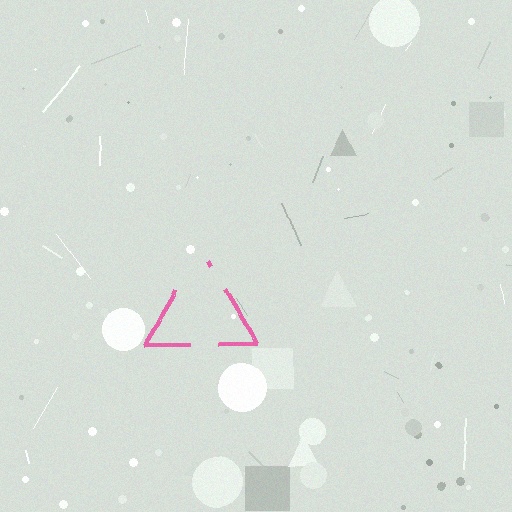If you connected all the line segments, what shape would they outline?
They would outline a triangle.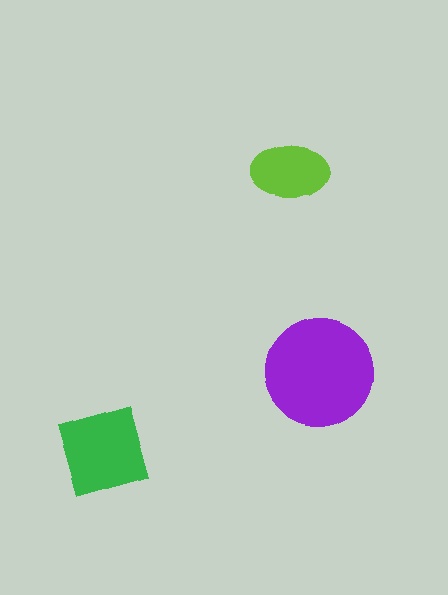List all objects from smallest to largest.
The lime ellipse, the green diamond, the purple circle.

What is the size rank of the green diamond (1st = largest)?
2nd.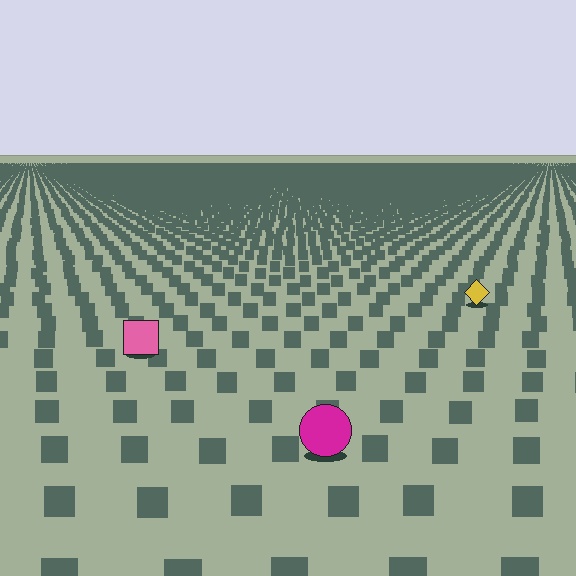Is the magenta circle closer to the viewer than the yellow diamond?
Yes. The magenta circle is closer — you can tell from the texture gradient: the ground texture is coarser near it.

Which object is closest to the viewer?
The magenta circle is closest. The texture marks near it are larger and more spread out.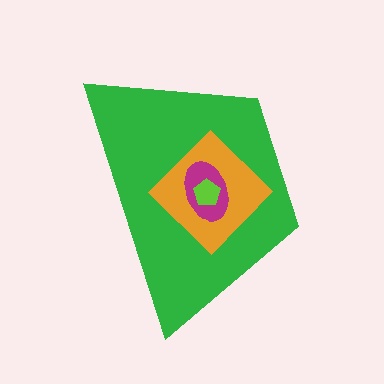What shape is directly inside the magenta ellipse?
The lime pentagon.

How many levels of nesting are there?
4.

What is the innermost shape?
The lime pentagon.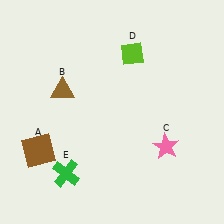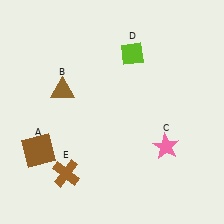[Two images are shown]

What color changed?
The cross (E) changed from green in Image 1 to brown in Image 2.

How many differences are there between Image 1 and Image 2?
There is 1 difference between the two images.